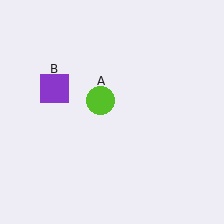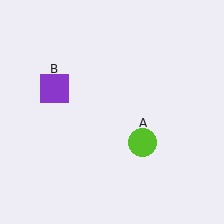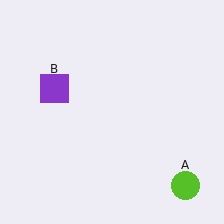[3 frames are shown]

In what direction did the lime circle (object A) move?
The lime circle (object A) moved down and to the right.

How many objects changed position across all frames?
1 object changed position: lime circle (object A).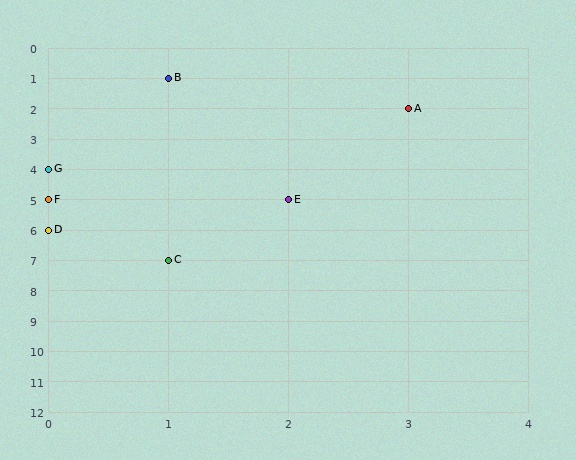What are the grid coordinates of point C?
Point C is at grid coordinates (1, 7).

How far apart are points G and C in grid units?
Points G and C are 1 column and 3 rows apart (about 3.2 grid units diagonally).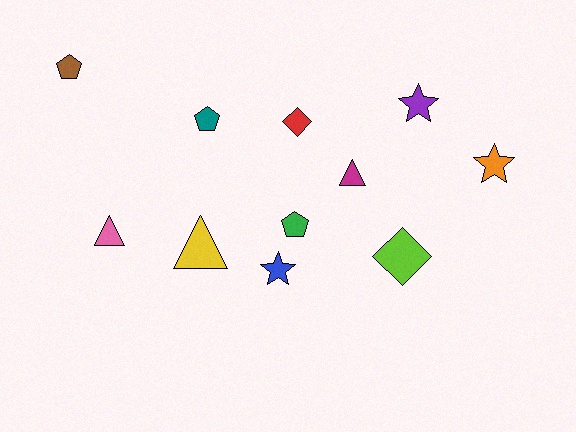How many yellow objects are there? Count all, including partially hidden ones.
There is 1 yellow object.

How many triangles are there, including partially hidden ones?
There are 3 triangles.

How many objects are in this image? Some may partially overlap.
There are 11 objects.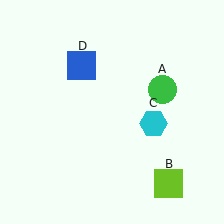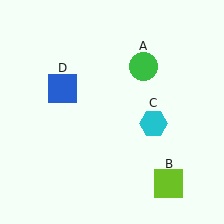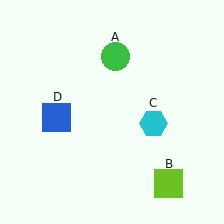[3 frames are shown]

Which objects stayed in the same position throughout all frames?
Lime square (object B) and cyan hexagon (object C) remained stationary.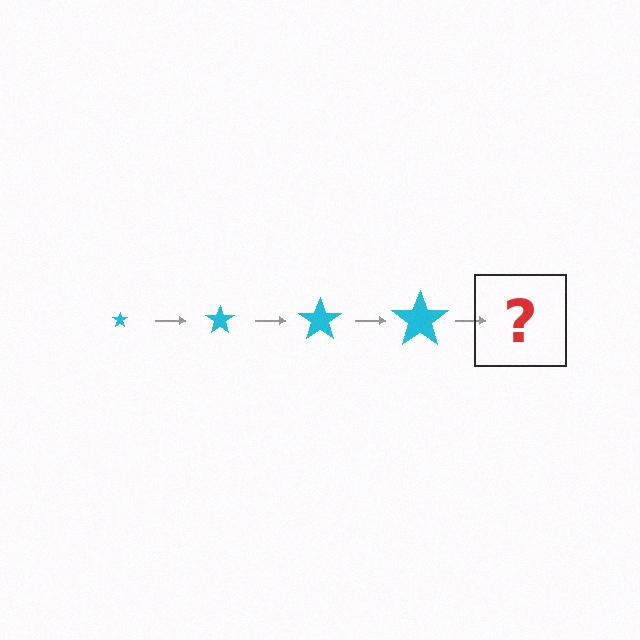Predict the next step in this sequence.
The next step is a cyan star, larger than the previous one.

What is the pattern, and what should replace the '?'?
The pattern is that the star gets progressively larger each step. The '?' should be a cyan star, larger than the previous one.